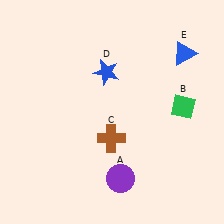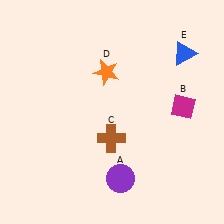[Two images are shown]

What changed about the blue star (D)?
In Image 1, D is blue. In Image 2, it changed to orange.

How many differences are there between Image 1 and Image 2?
There are 2 differences between the two images.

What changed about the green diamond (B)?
In Image 1, B is green. In Image 2, it changed to magenta.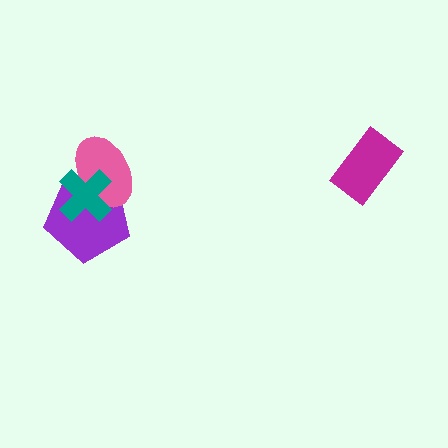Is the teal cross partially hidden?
No, no other shape covers it.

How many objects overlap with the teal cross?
2 objects overlap with the teal cross.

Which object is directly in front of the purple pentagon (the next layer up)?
The pink ellipse is directly in front of the purple pentagon.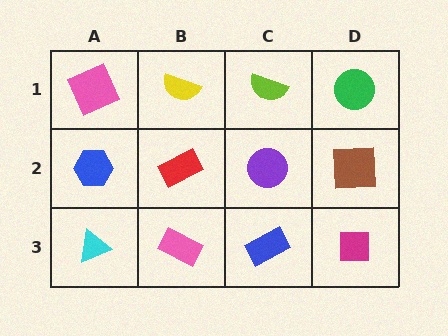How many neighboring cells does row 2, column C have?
4.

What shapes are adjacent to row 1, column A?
A blue hexagon (row 2, column A), a yellow semicircle (row 1, column B).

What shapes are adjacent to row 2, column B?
A yellow semicircle (row 1, column B), a pink rectangle (row 3, column B), a blue hexagon (row 2, column A), a purple circle (row 2, column C).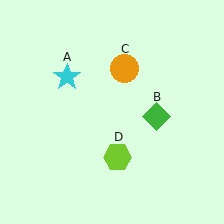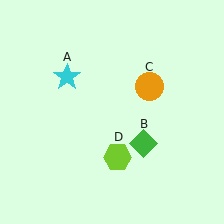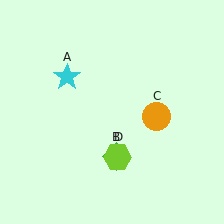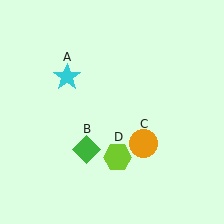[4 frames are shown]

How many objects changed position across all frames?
2 objects changed position: green diamond (object B), orange circle (object C).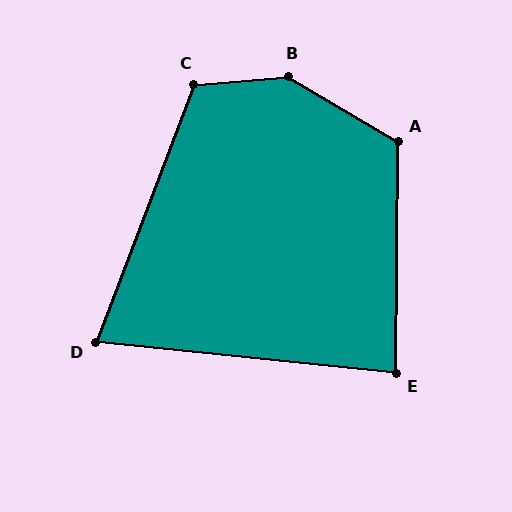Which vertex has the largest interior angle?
B, at approximately 144 degrees.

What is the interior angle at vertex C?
Approximately 116 degrees (obtuse).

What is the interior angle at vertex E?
Approximately 85 degrees (acute).